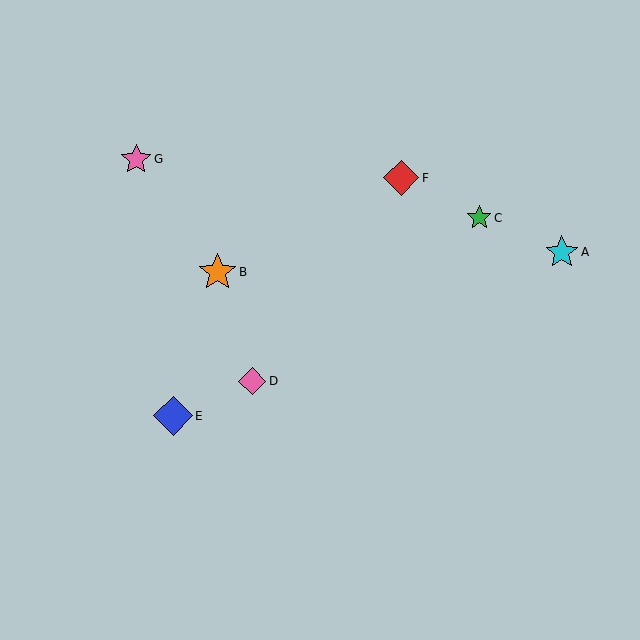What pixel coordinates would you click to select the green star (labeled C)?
Click at (479, 218) to select the green star C.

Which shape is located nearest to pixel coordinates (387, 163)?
The red diamond (labeled F) at (401, 178) is nearest to that location.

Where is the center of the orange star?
The center of the orange star is at (217, 272).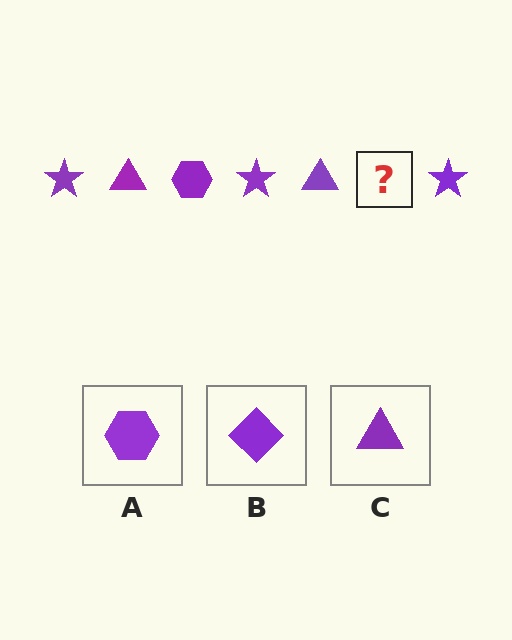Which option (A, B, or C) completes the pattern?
A.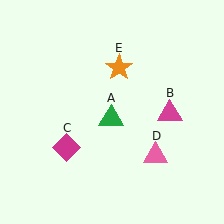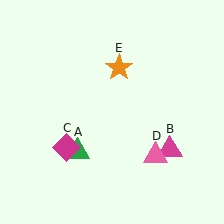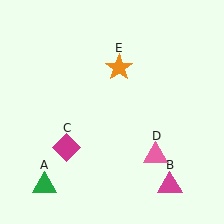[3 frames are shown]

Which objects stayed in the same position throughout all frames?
Magenta diamond (object C) and pink triangle (object D) and orange star (object E) remained stationary.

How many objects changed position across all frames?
2 objects changed position: green triangle (object A), magenta triangle (object B).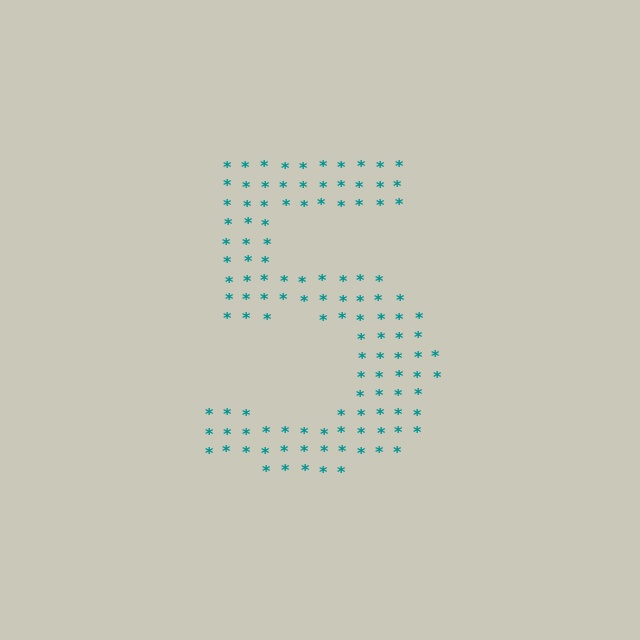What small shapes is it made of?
It is made of small asterisks.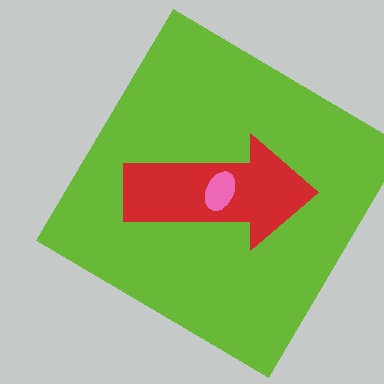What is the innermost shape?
The pink ellipse.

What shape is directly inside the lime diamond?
The red arrow.